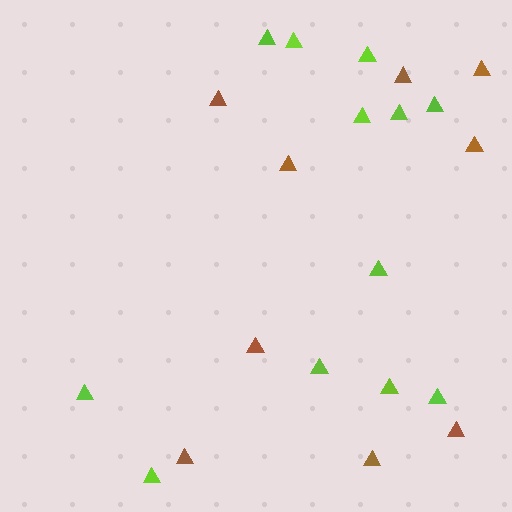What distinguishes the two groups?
There are 2 groups: one group of brown triangles (9) and one group of lime triangles (12).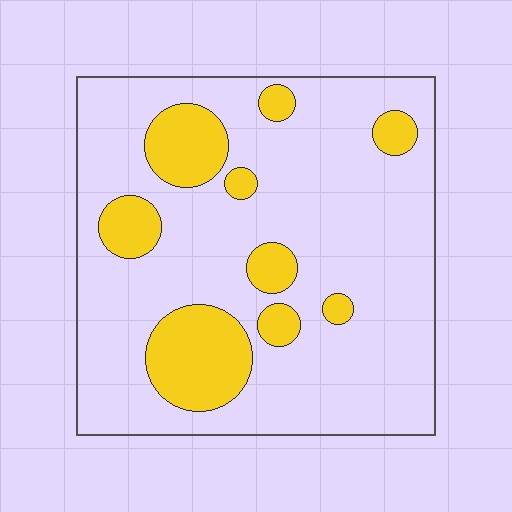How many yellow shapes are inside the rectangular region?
9.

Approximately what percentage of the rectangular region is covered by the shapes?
Approximately 20%.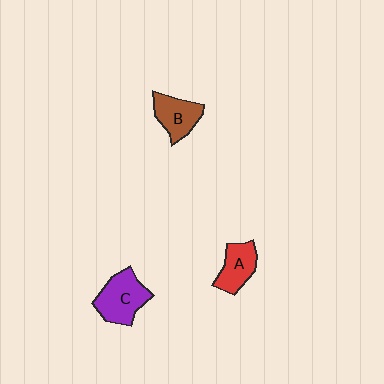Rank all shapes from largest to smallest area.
From largest to smallest: C (purple), B (brown), A (red).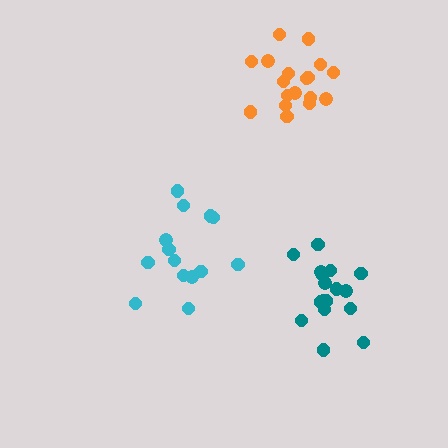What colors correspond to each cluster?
The clusters are colored: cyan, teal, orange.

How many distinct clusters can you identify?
There are 3 distinct clusters.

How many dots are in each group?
Group 1: 14 dots, Group 2: 17 dots, Group 3: 18 dots (49 total).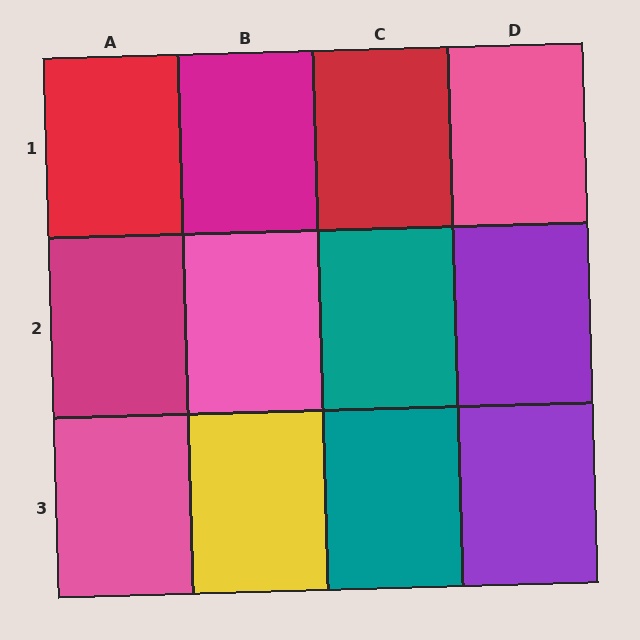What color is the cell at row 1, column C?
Red.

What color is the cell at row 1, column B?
Magenta.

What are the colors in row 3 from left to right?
Pink, yellow, teal, purple.